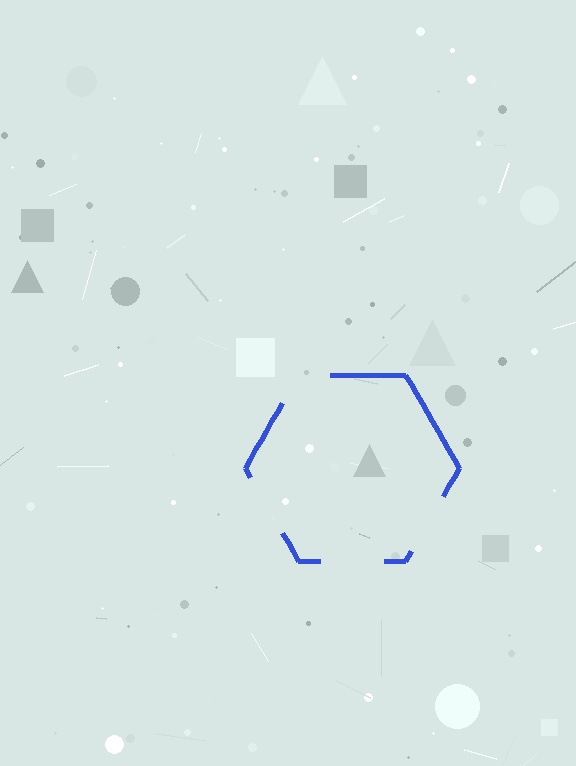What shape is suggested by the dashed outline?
The dashed outline suggests a hexagon.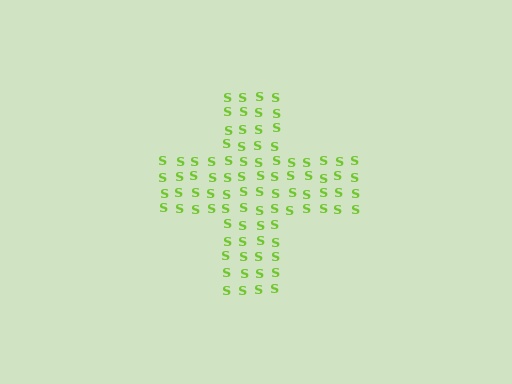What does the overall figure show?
The overall figure shows a cross.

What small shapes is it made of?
It is made of small letter S's.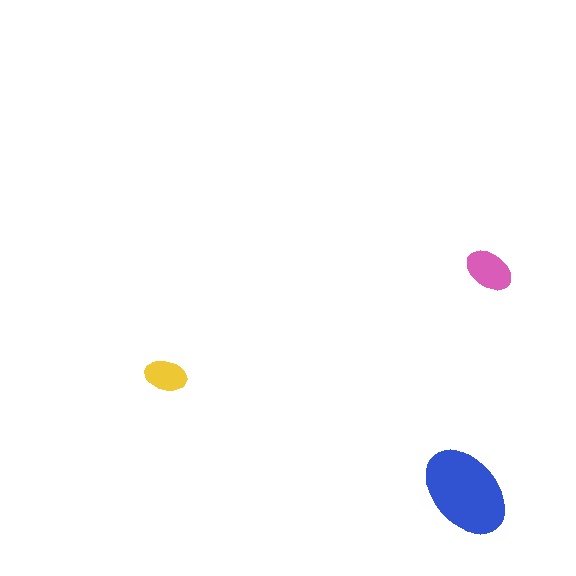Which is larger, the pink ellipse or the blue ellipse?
The blue one.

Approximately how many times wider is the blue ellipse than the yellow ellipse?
About 2 times wider.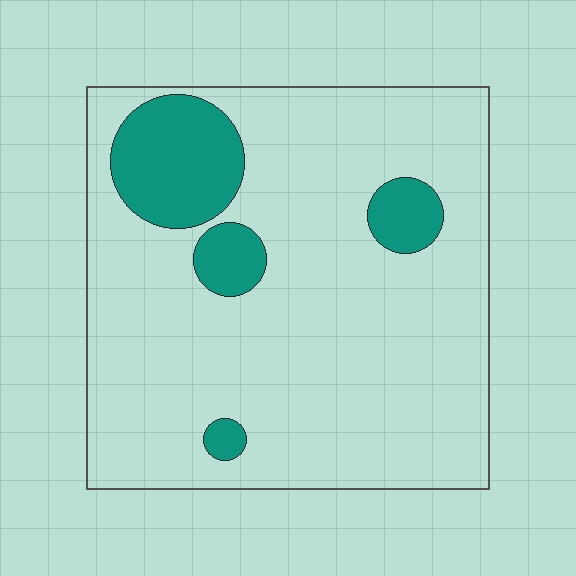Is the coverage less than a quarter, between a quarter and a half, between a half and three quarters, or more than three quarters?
Less than a quarter.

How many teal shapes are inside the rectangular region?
4.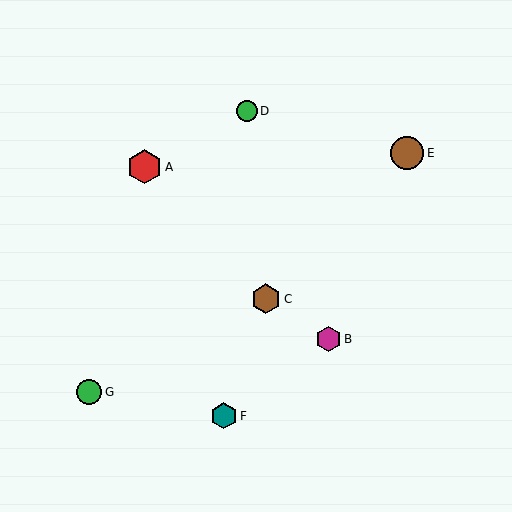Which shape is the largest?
The red hexagon (labeled A) is the largest.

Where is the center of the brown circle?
The center of the brown circle is at (407, 153).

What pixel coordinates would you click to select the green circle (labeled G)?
Click at (89, 392) to select the green circle G.